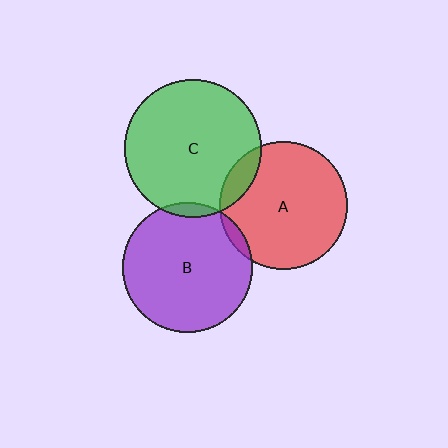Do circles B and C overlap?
Yes.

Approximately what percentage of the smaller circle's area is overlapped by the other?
Approximately 5%.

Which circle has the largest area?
Circle C (green).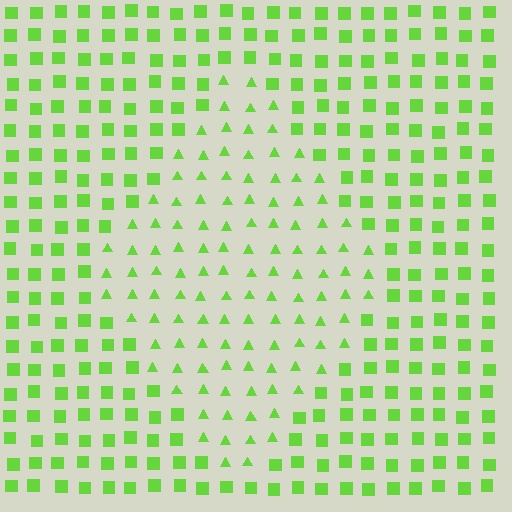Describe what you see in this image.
The image is filled with small lime elements arranged in a uniform grid. A diamond-shaped region contains triangles, while the surrounding area contains squares. The boundary is defined purely by the change in element shape.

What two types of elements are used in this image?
The image uses triangles inside the diamond region and squares outside it.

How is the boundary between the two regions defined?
The boundary is defined by a change in element shape: triangles inside vs. squares outside. All elements share the same color and spacing.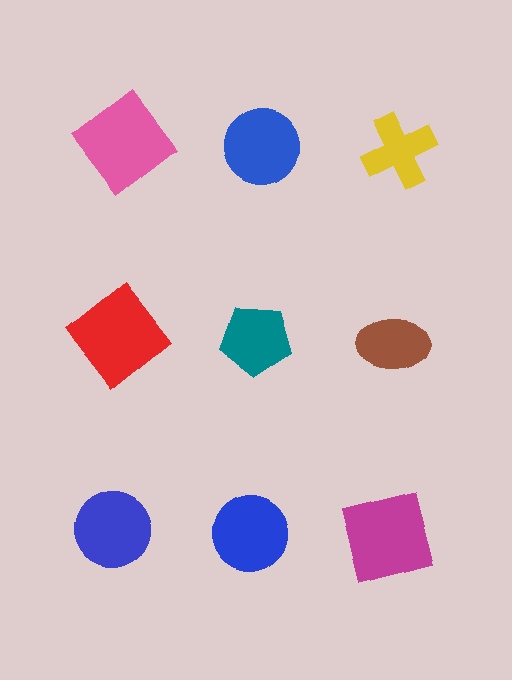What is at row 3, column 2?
A blue circle.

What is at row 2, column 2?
A teal pentagon.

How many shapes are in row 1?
3 shapes.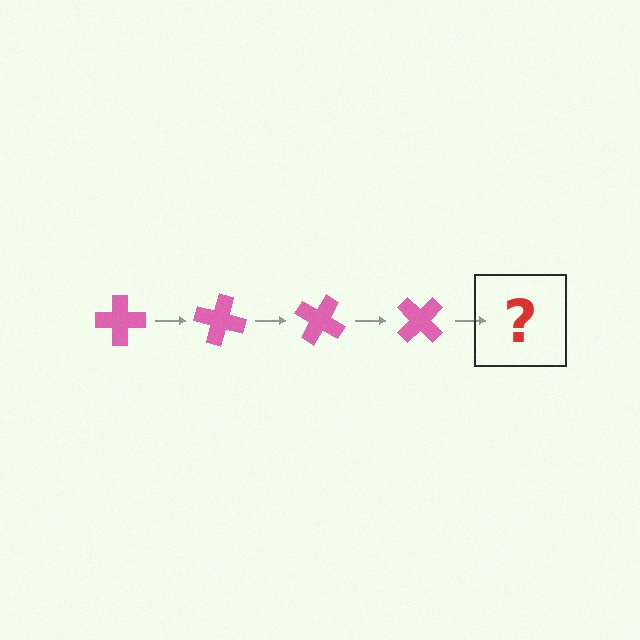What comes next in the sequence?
The next element should be a pink cross rotated 60 degrees.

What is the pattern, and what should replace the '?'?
The pattern is that the cross rotates 15 degrees each step. The '?' should be a pink cross rotated 60 degrees.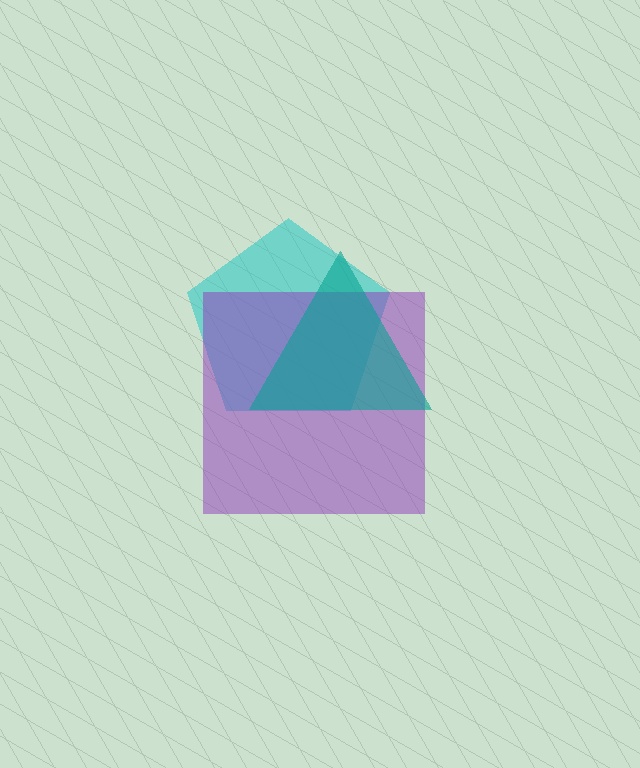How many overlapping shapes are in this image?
There are 3 overlapping shapes in the image.